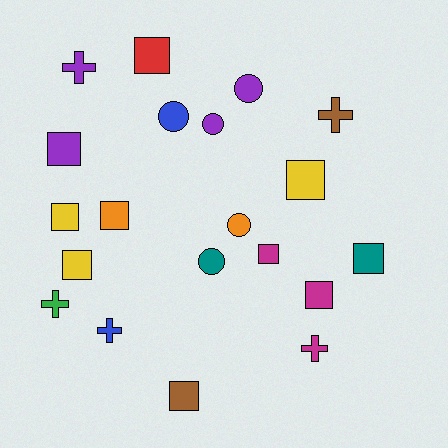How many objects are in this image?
There are 20 objects.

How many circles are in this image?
There are 5 circles.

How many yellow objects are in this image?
There are 3 yellow objects.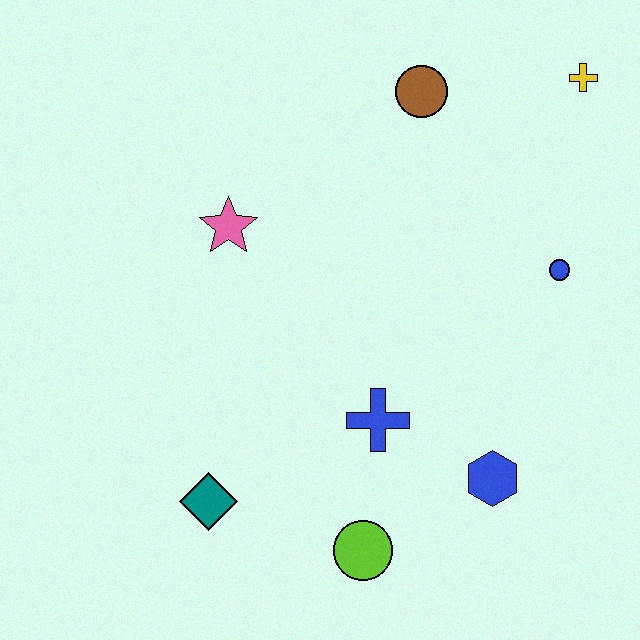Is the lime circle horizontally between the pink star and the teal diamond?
No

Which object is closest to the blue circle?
The yellow cross is closest to the blue circle.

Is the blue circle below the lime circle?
No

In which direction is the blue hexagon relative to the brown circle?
The blue hexagon is below the brown circle.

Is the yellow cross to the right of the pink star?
Yes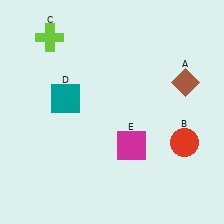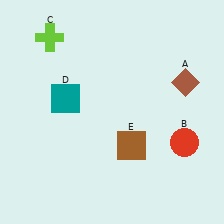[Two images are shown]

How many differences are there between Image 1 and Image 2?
There is 1 difference between the two images.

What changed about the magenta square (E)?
In Image 1, E is magenta. In Image 2, it changed to brown.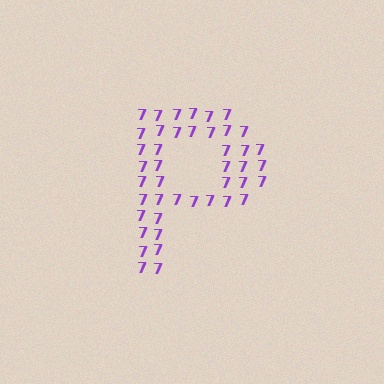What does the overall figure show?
The overall figure shows the letter P.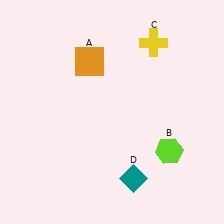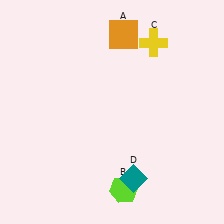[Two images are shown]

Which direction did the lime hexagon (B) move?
The lime hexagon (B) moved left.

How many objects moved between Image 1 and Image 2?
2 objects moved between the two images.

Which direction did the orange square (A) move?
The orange square (A) moved right.